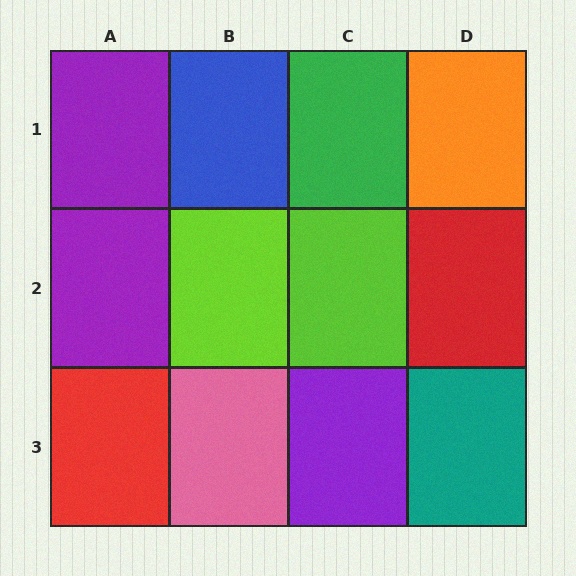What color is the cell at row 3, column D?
Teal.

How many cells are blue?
1 cell is blue.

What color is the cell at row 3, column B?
Pink.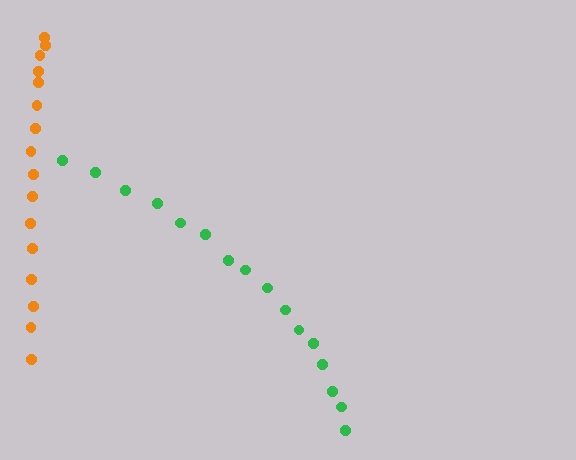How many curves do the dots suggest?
There are 2 distinct paths.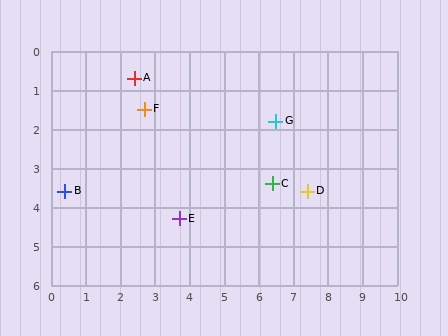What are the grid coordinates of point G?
Point G is at approximately (6.5, 1.8).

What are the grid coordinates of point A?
Point A is at approximately (2.4, 0.7).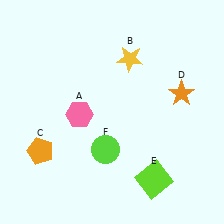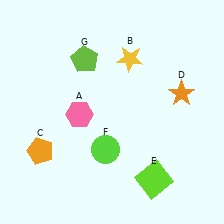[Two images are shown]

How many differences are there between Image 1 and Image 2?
There is 1 difference between the two images.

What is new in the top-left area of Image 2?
A lime pentagon (G) was added in the top-left area of Image 2.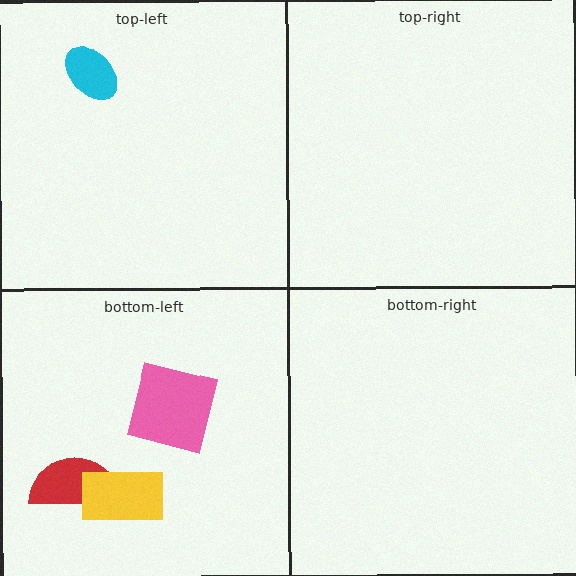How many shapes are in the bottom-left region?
3.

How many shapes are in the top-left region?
1.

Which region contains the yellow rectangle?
The bottom-left region.